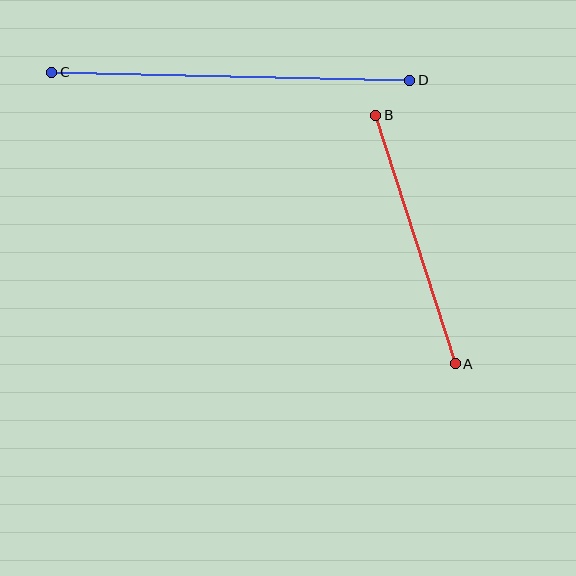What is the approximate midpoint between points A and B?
The midpoint is at approximately (415, 240) pixels.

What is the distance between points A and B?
The distance is approximately 261 pixels.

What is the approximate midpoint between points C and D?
The midpoint is at approximately (231, 76) pixels.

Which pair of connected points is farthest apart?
Points C and D are farthest apart.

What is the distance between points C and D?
The distance is approximately 358 pixels.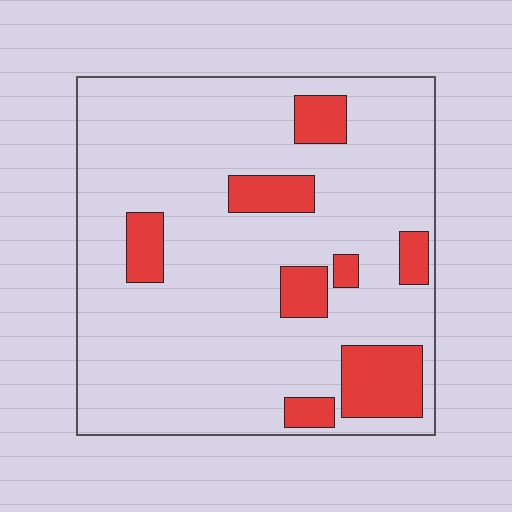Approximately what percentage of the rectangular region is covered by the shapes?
Approximately 15%.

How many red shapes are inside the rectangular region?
8.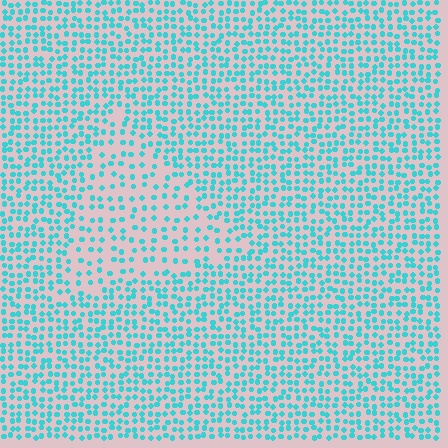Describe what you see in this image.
The image contains small cyan elements arranged at two different densities. A triangle-shaped region is visible where the elements are less densely packed than the surrounding area.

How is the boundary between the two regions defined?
The boundary is defined by a change in element density (approximately 1.9x ratio). All elements are the same color, size, and shape.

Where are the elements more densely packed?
The elements are more densely packed outside the triangle boundary.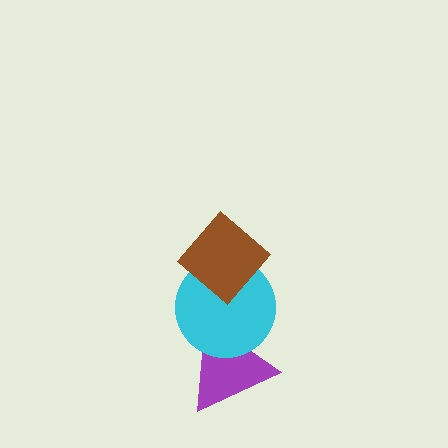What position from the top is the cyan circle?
The cyan circle is 2nd from the top.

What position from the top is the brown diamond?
The brown diamond is 1st from the top.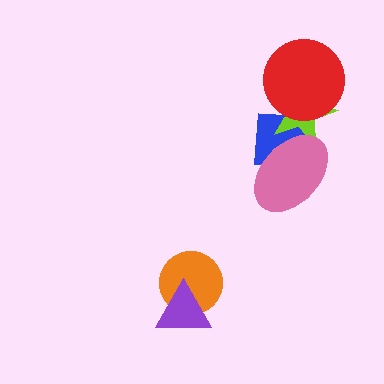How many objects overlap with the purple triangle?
1 object overlaps with the purple triangle.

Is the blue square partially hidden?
Yes, it is partially covered by another shape.